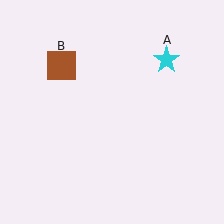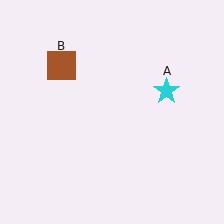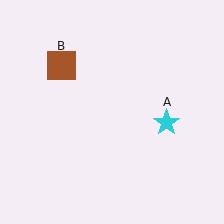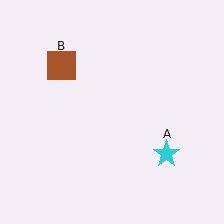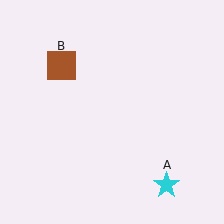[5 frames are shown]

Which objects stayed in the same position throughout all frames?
Brown square (object B) remained stationary.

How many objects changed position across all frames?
1 object changed position: cyan star (object A).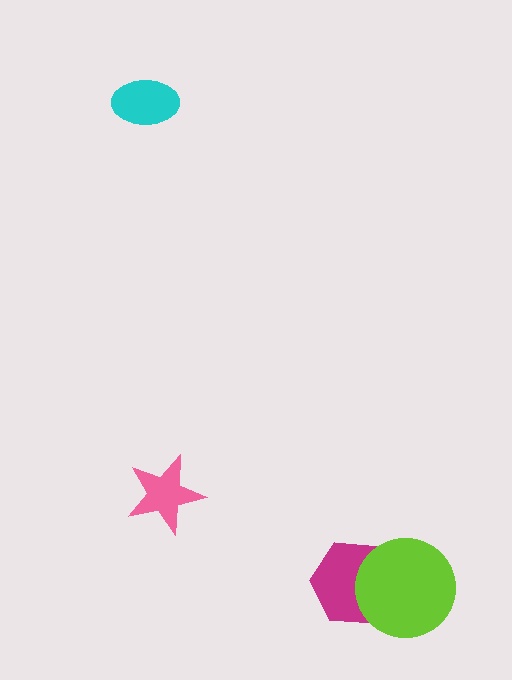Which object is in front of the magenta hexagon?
The lime circle is in front of the magenta hexagon.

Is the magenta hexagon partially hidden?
Yes, it is partially covered by another shape.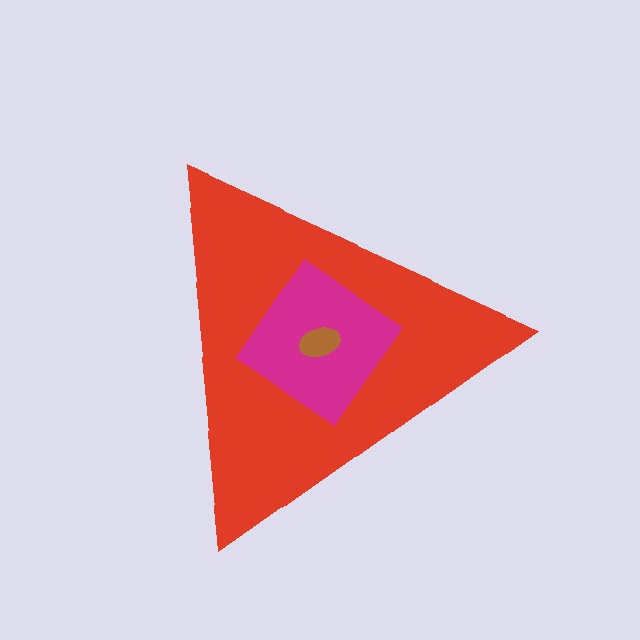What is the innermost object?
The brown ellipse.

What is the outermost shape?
The red triangle.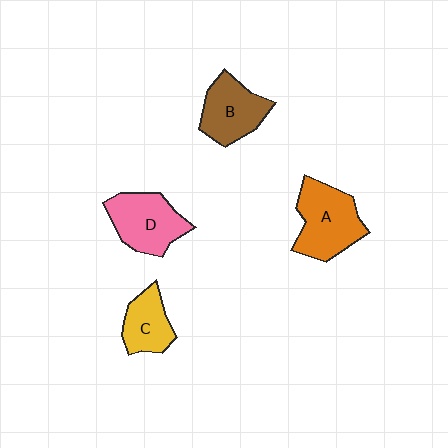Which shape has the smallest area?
Shape C (yellow).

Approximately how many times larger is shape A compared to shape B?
Approximately 1.2 times.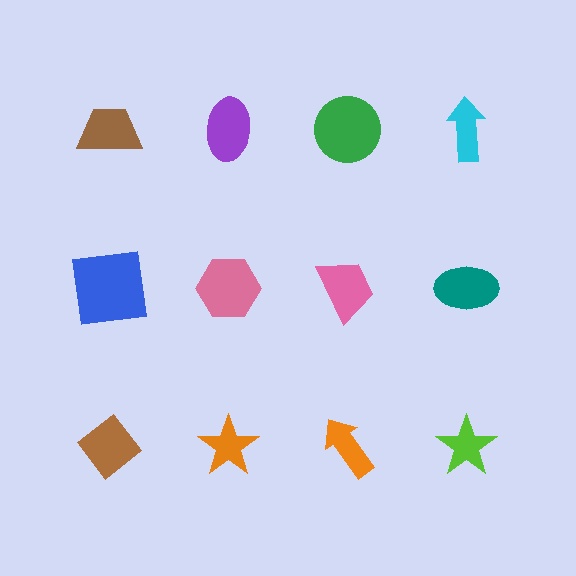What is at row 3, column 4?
A lime star.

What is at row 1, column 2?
A purple ellipse.